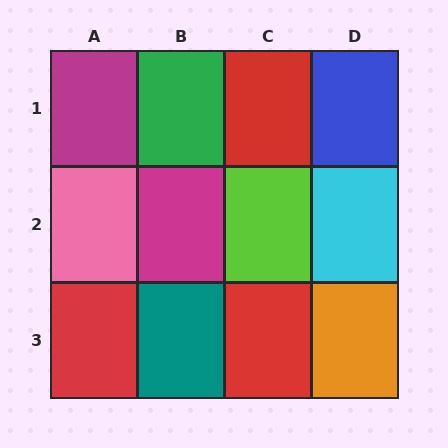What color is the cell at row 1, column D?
Blue.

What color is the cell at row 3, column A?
Red.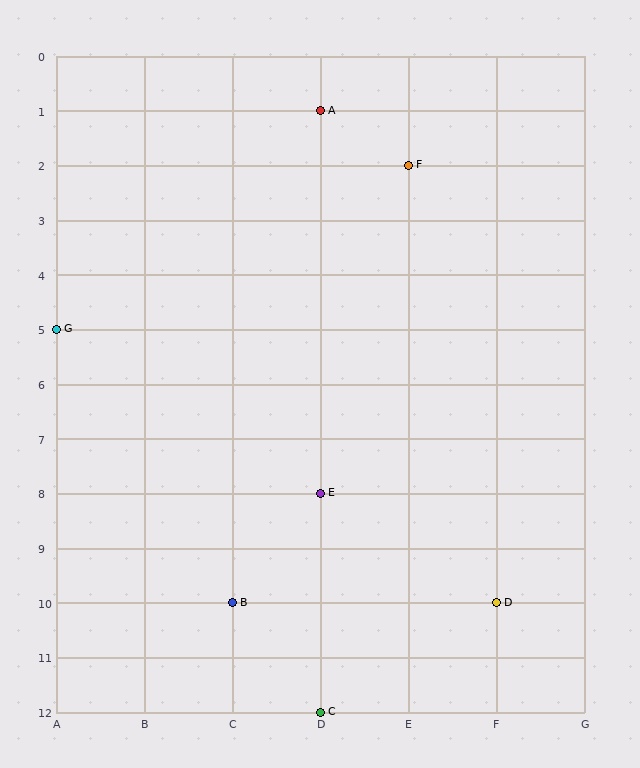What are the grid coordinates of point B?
Point B is at grid coordinates (C, 10).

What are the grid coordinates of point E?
Point E is at grid coordinates (D, 8).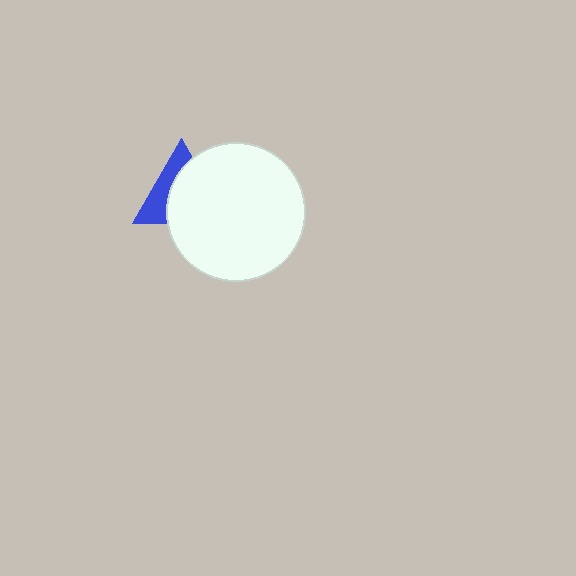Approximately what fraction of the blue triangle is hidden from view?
Roughly 61% of the blue triangle is hidden behind the white circle.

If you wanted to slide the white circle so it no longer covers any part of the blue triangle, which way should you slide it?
Slide it right — that is the most direct way to separate the two shapes.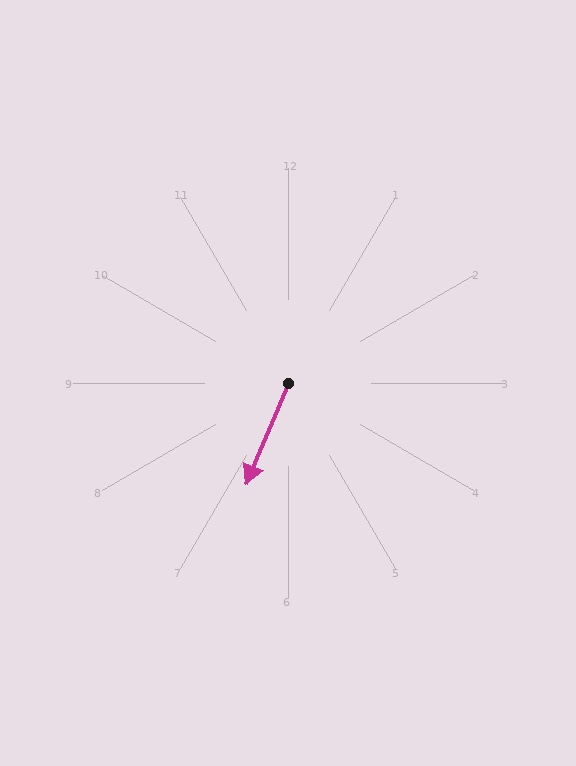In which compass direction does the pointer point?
Southwest.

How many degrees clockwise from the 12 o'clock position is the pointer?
Approximately 203 degrees.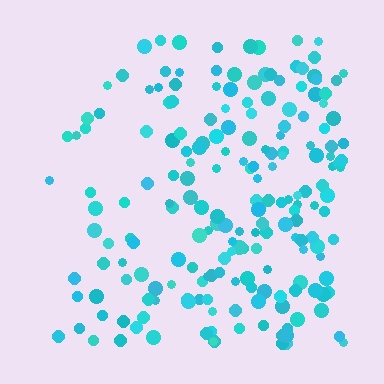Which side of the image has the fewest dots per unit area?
The left.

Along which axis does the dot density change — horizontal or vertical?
Horizontal.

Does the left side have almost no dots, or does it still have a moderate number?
Still a moderate number, just noticeably fewer than the right.